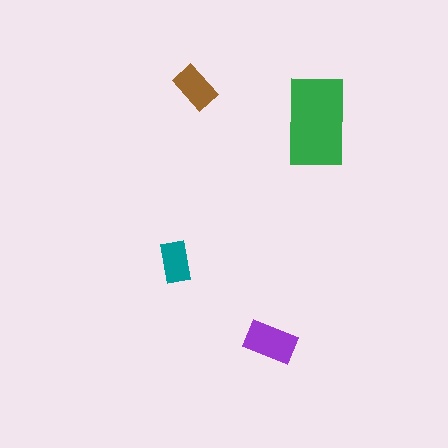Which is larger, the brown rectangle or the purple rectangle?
The purple one.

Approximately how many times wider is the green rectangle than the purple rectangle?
About 1.5 times wider.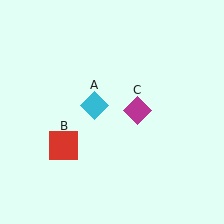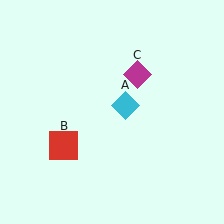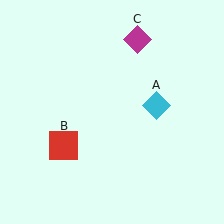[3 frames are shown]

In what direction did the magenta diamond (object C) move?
The magenta diamond (object C) moved up.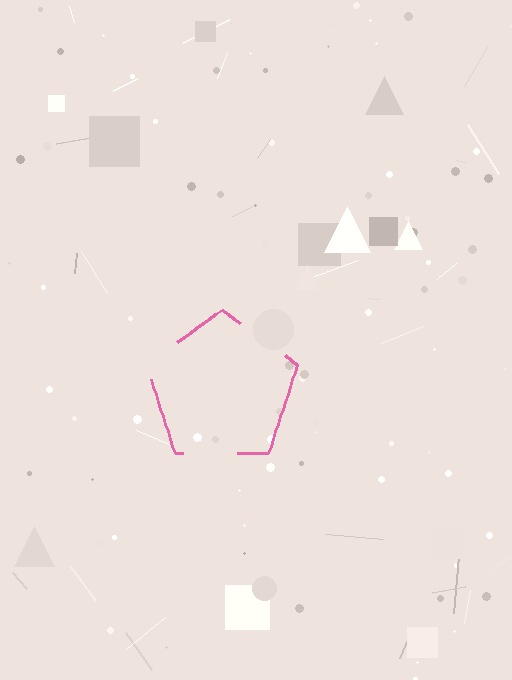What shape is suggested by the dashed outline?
The dashed outline suggests a pentagon.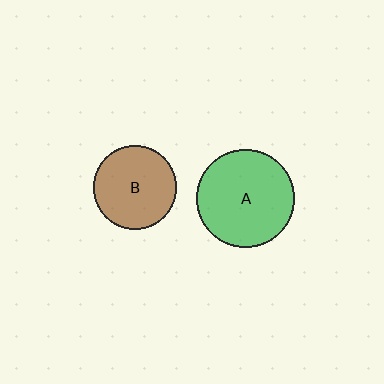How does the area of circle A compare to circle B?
Approximately 1.4 times.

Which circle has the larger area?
Circle A (green).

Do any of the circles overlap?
No, none of the circles overlap.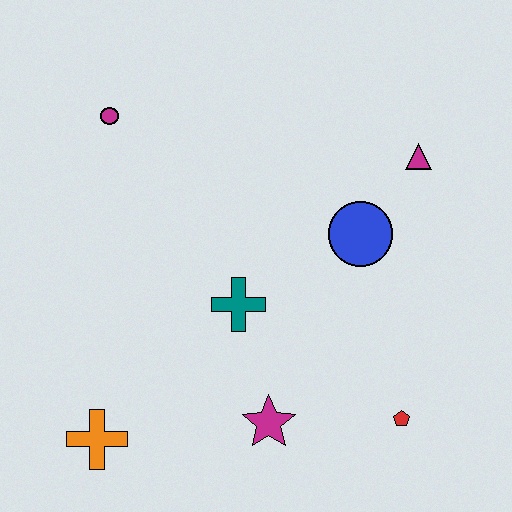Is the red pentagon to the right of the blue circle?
Yes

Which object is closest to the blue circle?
The magenta triangle is closest to the blue circle.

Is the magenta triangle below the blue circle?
No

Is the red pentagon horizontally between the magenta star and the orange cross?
No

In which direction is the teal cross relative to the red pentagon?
The teal cross is to the left of the red pentagon.